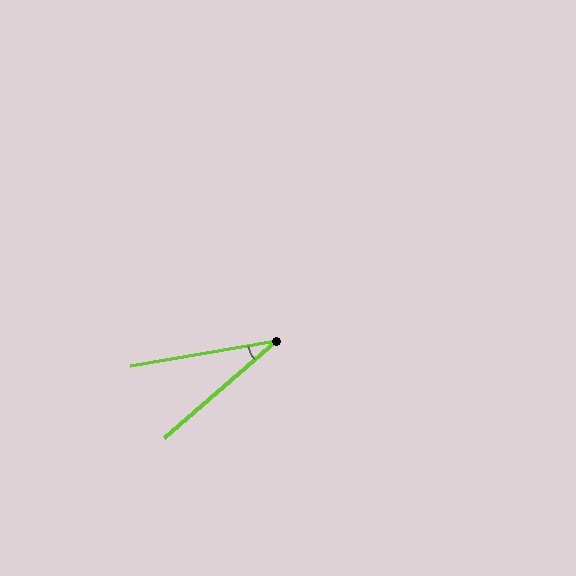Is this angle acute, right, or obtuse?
It is acute.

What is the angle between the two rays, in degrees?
Approximately 31 degrees.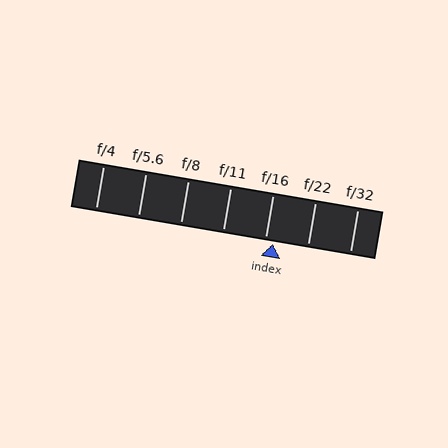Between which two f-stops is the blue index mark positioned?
The index mark is between f/16 and f/22.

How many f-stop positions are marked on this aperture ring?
There are 7 f-stop positions marked.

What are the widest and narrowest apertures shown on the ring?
The widest aperture shown is f/4 and the narrowest is f/32.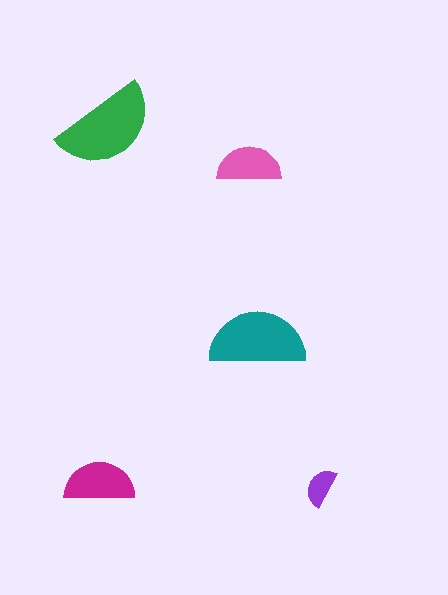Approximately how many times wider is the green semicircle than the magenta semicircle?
About 1.5 times wider.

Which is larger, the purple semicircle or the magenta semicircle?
The magenta one.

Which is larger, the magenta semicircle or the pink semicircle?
The magenta one.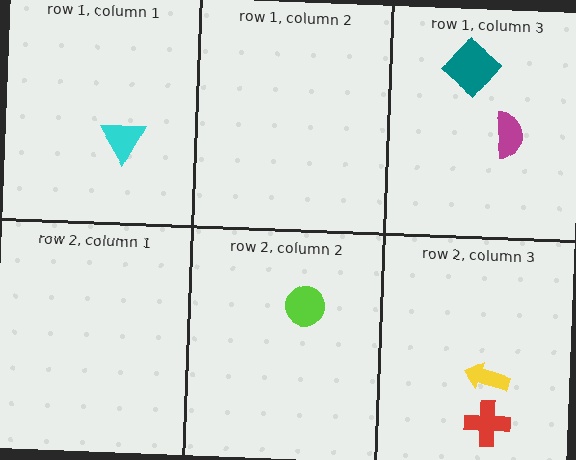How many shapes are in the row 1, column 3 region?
2.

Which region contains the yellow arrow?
The row 2, column 3 region.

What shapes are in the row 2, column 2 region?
The lime circle.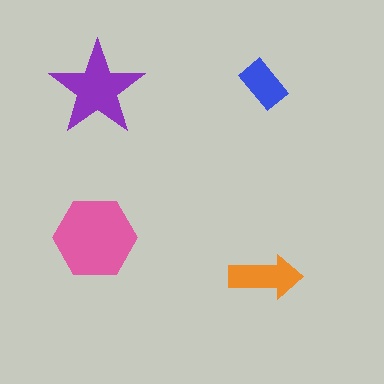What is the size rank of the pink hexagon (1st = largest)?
1st.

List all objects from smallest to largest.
The blue rectangle, the orange arrow, the purple star, the pink hexagon.